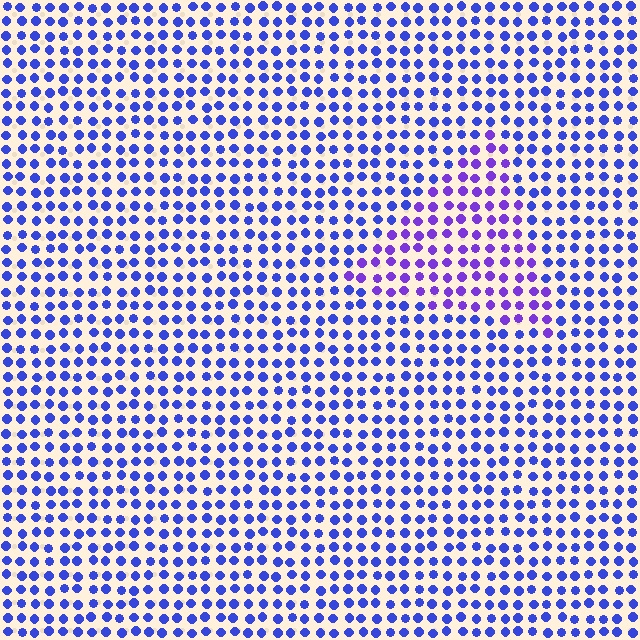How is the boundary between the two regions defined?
The boundary is defined purely by a slight shift in hue (about 32 degrees). Spacing, size, and orientation are identical on both sides.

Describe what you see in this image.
The image is filled with small blue elements in a uniform arrangement. A triangle-shaped region is visible where the elements are tinted to a slightly different hue, forming a subtle color boundary.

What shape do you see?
I see a triangle.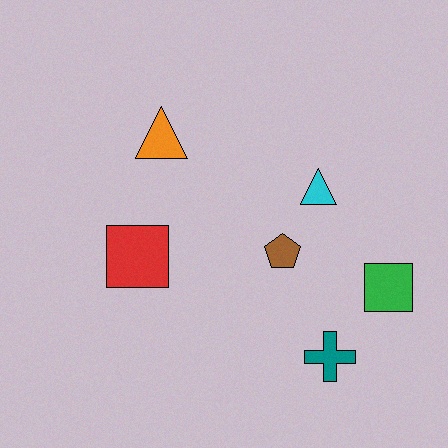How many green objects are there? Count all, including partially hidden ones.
There is 1 green object.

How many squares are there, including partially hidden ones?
There are 2 squares.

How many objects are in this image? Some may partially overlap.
There are 6 objects.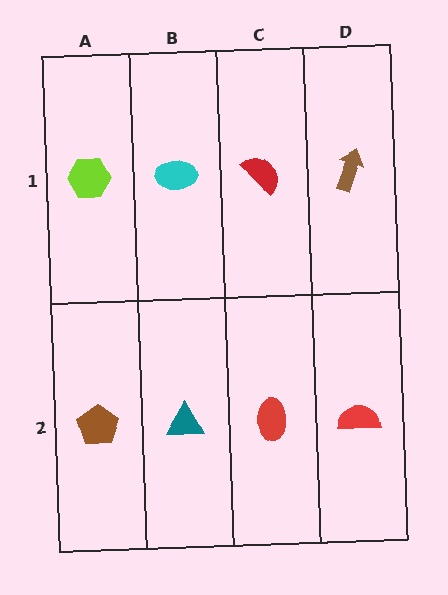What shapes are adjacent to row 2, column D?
A brown arrow (row 1, column D), a red ellipse (row 2, column C).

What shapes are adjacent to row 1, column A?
A brown pentagon (row 2, column A), a cyan ellipse (row 1, column B).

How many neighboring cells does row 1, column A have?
2.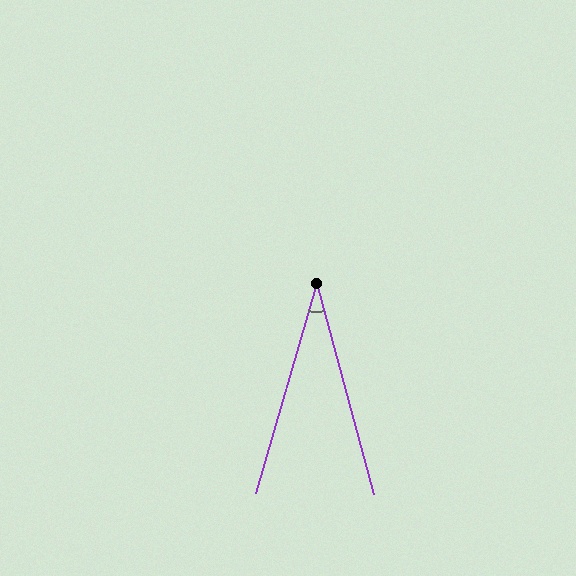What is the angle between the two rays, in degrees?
Approximately 31 degrees.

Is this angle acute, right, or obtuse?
It is acute.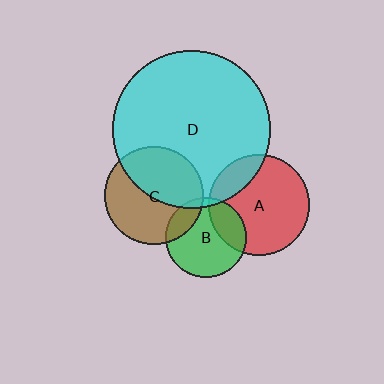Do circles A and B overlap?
Yes.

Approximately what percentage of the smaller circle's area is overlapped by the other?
Approximately 25%.